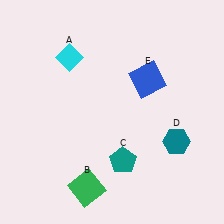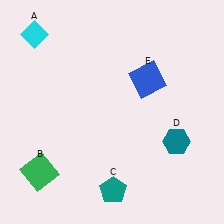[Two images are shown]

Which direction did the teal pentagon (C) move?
The teal pentagon (C) moved down.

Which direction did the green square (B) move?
The green square (B) moved left.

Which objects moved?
The objects that moved are: the cyan diamond (A), the green square (B), the teal pentagon (C).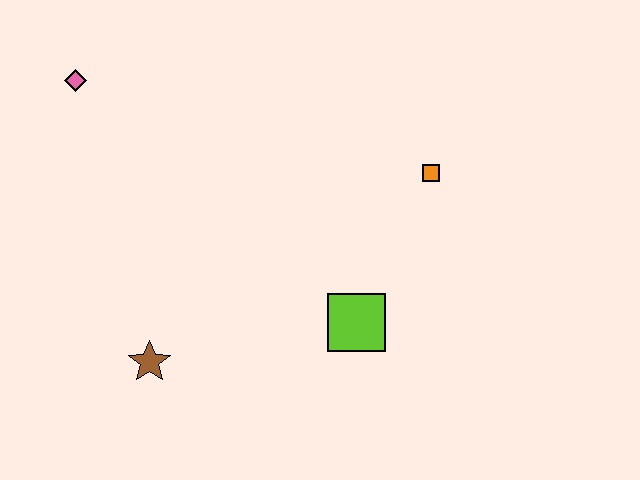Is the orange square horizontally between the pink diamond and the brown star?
No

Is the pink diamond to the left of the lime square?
Yes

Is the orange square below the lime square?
No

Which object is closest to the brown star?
The lime square is closest to the brown star.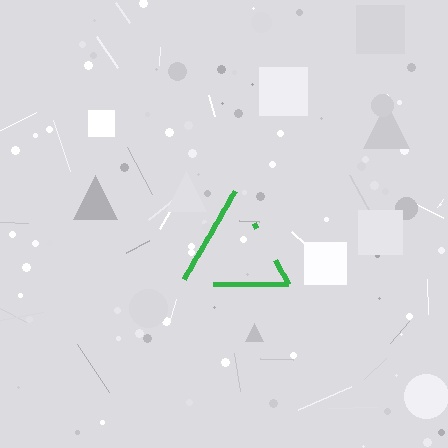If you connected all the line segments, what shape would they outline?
They would outline a triangle.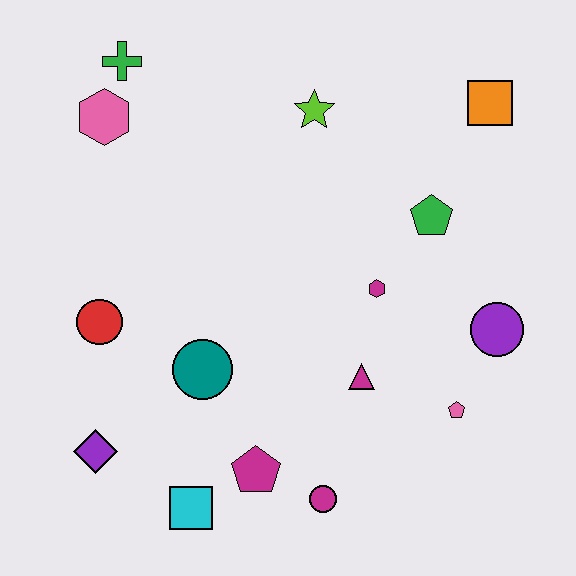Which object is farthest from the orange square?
The purple diamond is farthest from the orange square.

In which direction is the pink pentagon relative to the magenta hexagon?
The pink pentagon is below the magenta hexagon.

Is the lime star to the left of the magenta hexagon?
Yes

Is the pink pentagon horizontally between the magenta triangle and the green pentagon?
No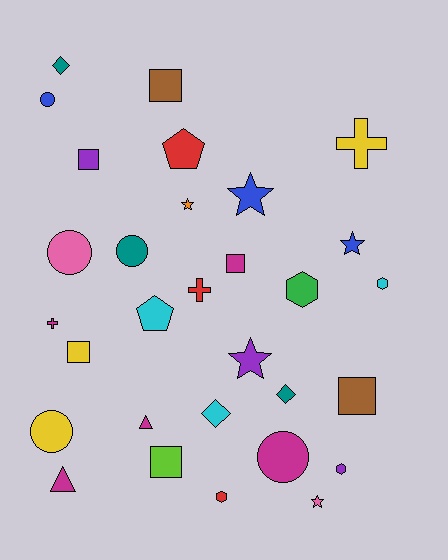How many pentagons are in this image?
There are 2 pentagons.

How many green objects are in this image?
There is 1 green object.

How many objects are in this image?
There are 30 objects.